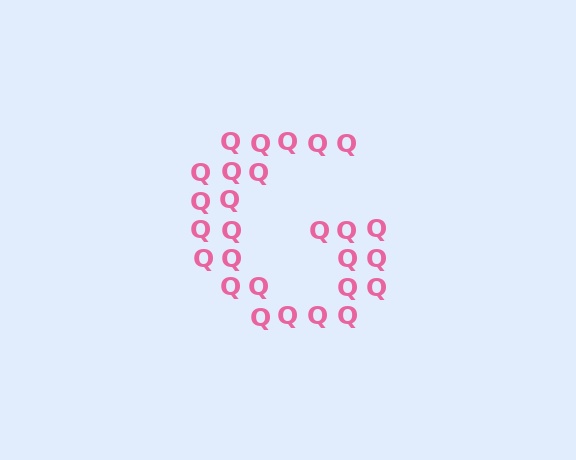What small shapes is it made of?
It is made of small letter Q's.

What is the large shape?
The large shape is the letter G.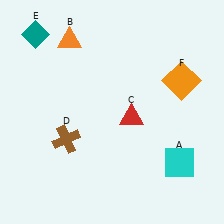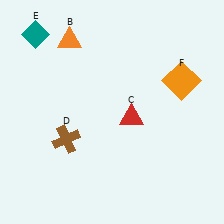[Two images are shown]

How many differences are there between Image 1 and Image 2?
There is 1 difference between the two images.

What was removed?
The cyan square (A) was removed in Image 2.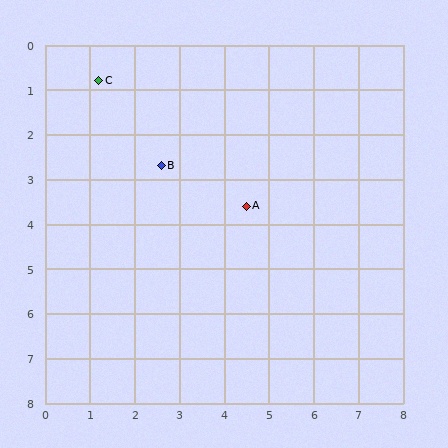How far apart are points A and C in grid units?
Points A and C are about 4.3 grid units apart.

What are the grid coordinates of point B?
Point B is at approximately (2.6, 2.7).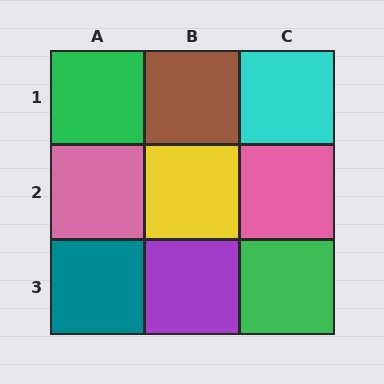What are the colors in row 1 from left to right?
Green, brown, cyan.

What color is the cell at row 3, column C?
Green.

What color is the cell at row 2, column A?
Pink.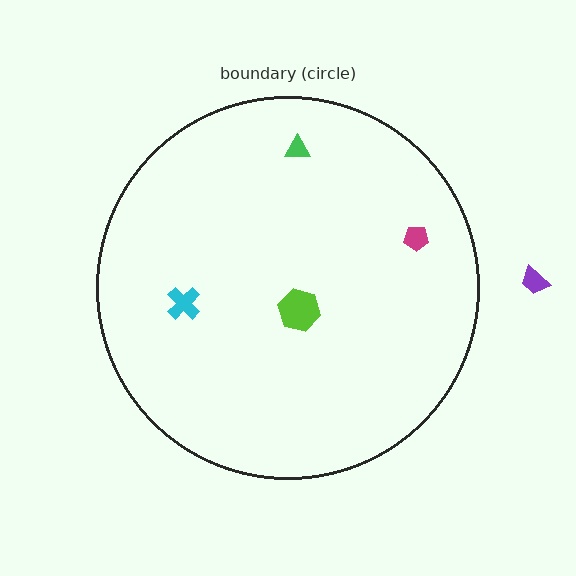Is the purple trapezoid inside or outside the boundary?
Outside.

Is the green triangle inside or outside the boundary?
Inside.